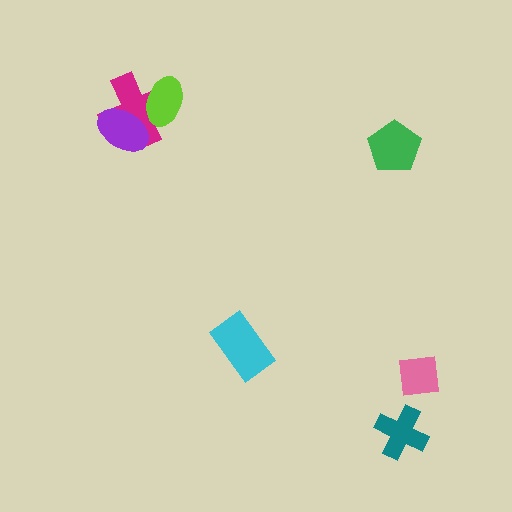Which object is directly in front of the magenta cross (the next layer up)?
The purple ellipse is directly in front of the magenta cross.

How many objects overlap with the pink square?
0 objects overlap with the pink square.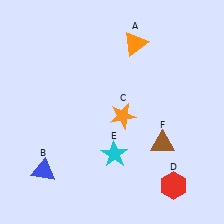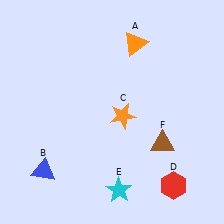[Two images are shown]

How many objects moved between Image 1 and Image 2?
1 object moved between the two images.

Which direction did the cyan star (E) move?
The cyan star (E) moved down.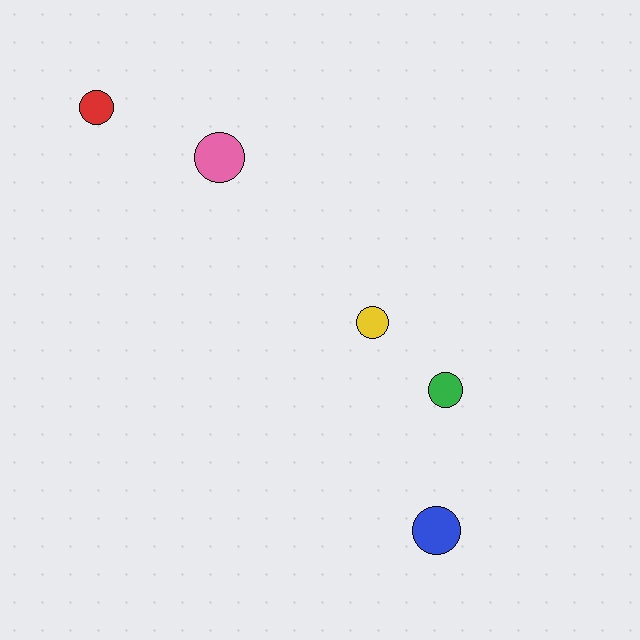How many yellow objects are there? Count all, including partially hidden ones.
There is 1 yellow object.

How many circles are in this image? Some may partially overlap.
There are 5 circles.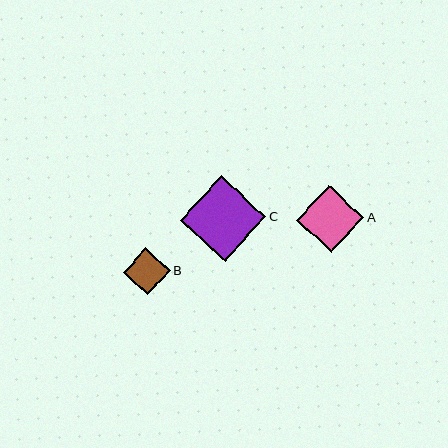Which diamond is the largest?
Diamond C is the largest with a size of approximately 86 pixels.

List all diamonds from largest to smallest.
From largest to smallest: C, A, B.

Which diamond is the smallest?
Diamond B is the smallest with a size of approximately 47 pixels.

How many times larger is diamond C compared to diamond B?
Diamond C is approximately 1.8 times the size of diamond B.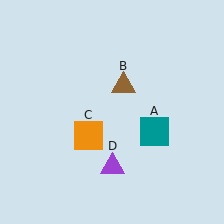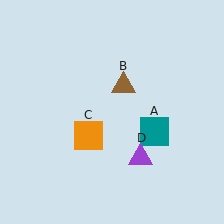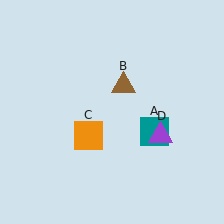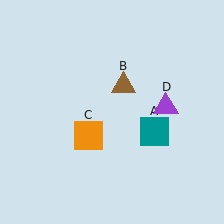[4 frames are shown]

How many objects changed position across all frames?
1 object changed position: purple triangle (object D).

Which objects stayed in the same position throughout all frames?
Teal square (object A) and brown triangle (object B) and orange square (object C) remained stationary.